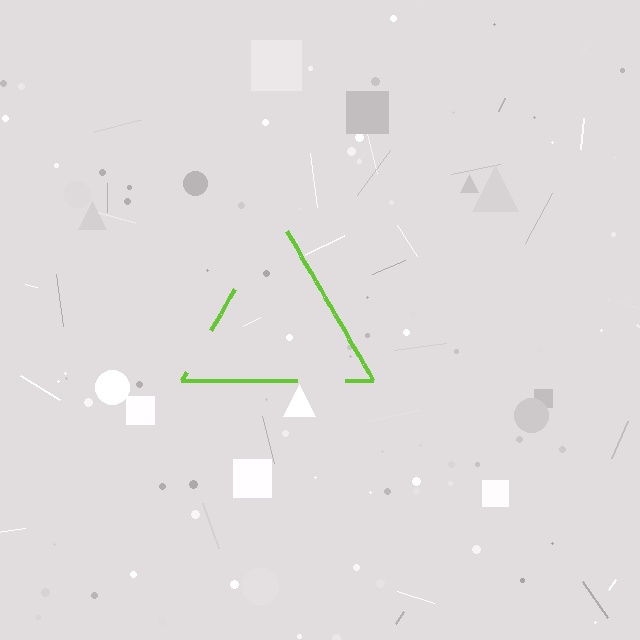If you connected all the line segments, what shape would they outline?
They would outline a triangle.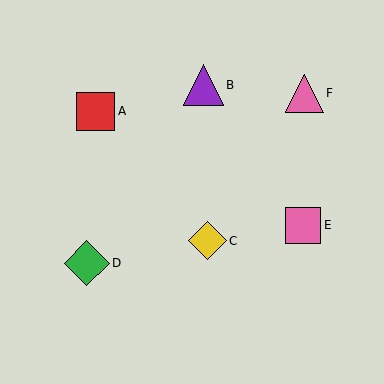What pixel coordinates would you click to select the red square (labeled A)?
Click at (95, 111) to select the red square A.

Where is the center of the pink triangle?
The center of the pink triangle is at (305, 93).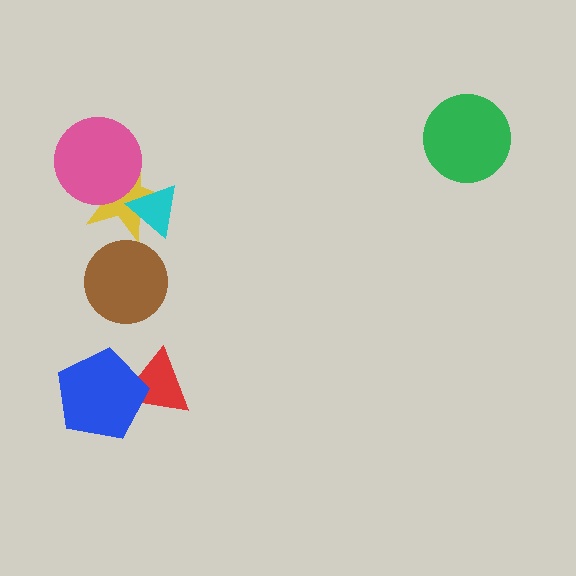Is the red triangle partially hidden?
Yes, it is partially covered by another shape.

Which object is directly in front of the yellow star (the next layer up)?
The pink circle is directly in front of the yellow star.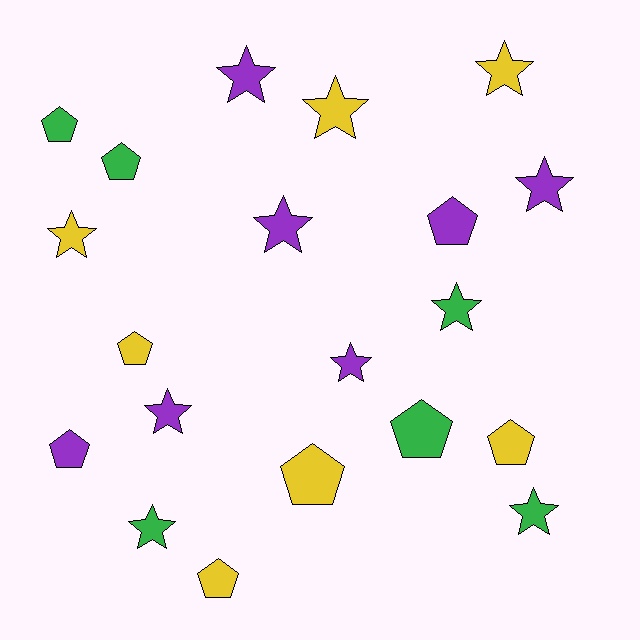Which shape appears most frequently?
Star, with 11 objects.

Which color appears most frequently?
Purple, with 7 objects.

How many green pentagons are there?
There are 3 green pentagons.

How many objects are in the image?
There are 20 objects.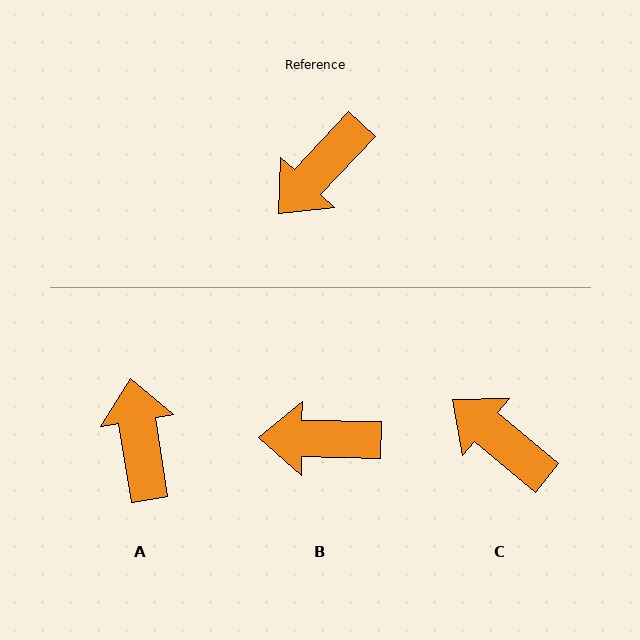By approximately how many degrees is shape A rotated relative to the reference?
Approximately 128 degrees clockwise.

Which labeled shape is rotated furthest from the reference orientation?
A, about 128 degrees away.